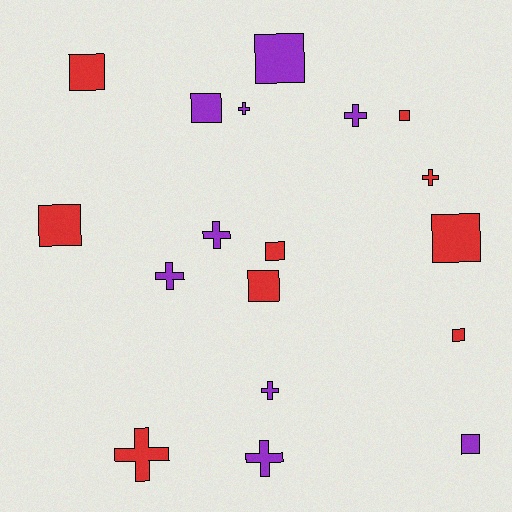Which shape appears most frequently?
Square, with 10 objects.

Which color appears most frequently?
Purple, with 9 objects.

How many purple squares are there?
There are 3 purple squares.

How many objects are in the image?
There are 18 objects.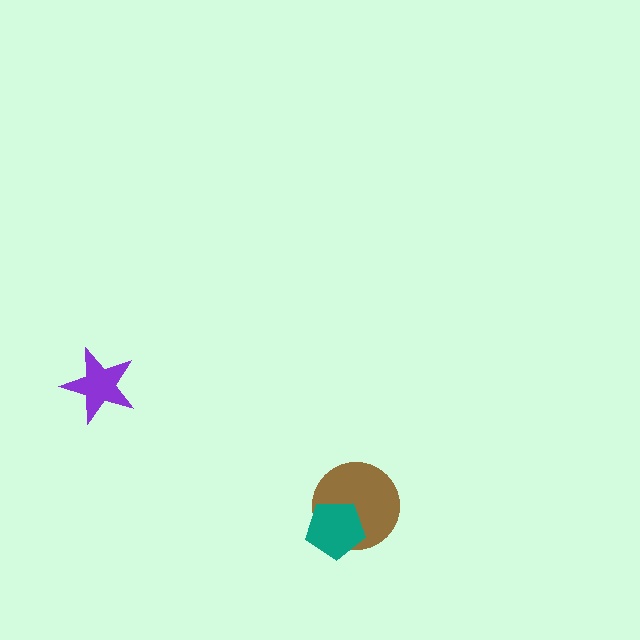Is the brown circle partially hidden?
Yes, it is partially covered by another shape.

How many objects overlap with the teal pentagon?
1 object overlaps with the teal pentagon.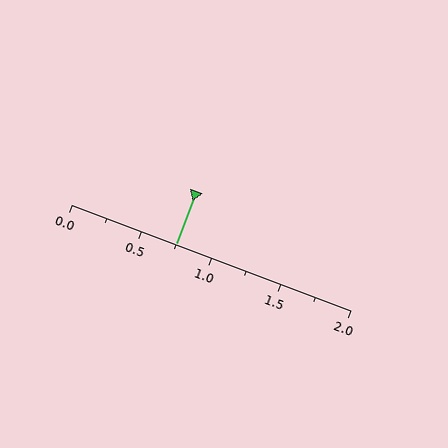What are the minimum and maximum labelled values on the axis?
The axis runs from 0.0 to 2.0.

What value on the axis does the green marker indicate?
The marker indicates approximately 0.75.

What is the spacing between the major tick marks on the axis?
The major ticks are spaced 0.5 apart.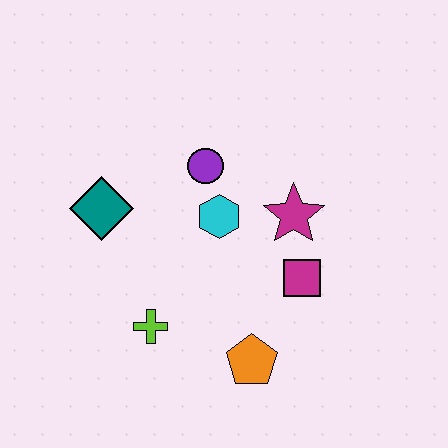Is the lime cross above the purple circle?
No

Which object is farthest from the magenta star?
The teal diamond is farthest from the magenta star.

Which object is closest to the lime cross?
The orange pentagon is closest to the lime cross.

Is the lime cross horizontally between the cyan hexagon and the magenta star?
No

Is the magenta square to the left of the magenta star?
No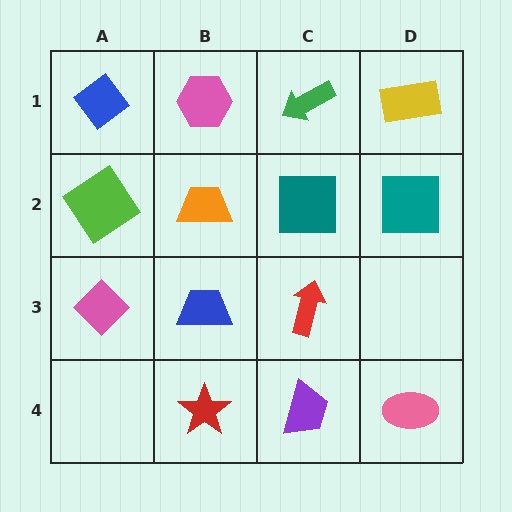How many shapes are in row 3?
3 shapes.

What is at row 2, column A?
A lime diamond.